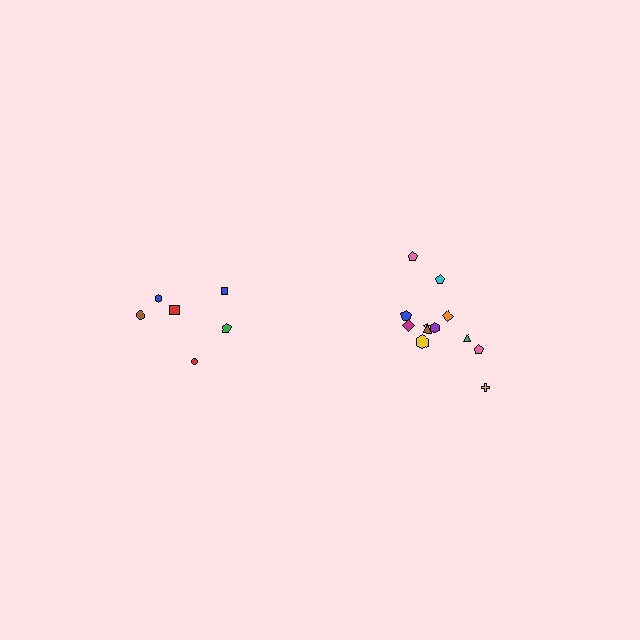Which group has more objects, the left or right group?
The right group.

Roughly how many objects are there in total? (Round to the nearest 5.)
Roughly 20 objects in total.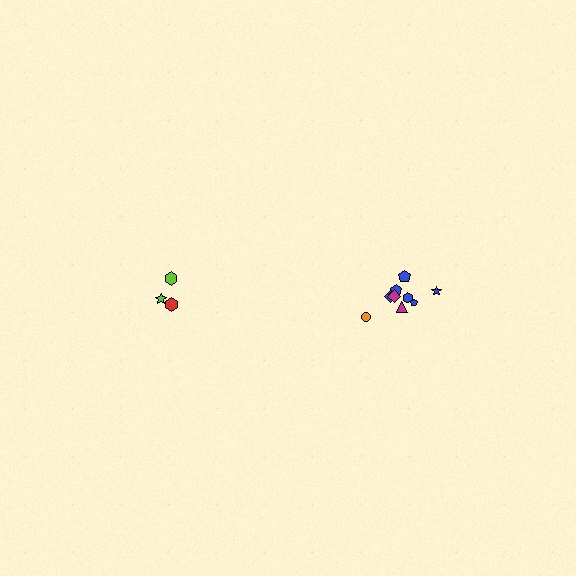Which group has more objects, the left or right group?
The right group.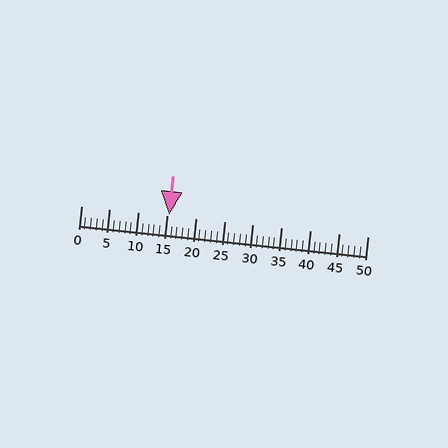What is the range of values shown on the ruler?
The ruler shows values from 0 to 50.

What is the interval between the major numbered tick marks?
The major tick marks are spaced 5 units apart.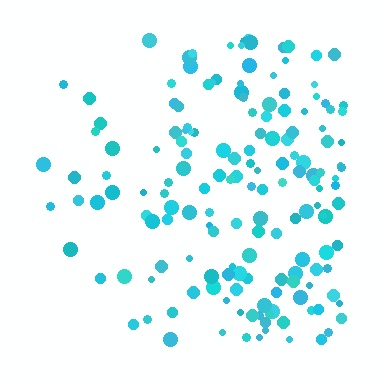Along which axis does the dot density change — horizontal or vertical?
Horizontal.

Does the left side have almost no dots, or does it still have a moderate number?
Still a moderate number, just noticeably fewer than the right.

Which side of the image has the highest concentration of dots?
The right.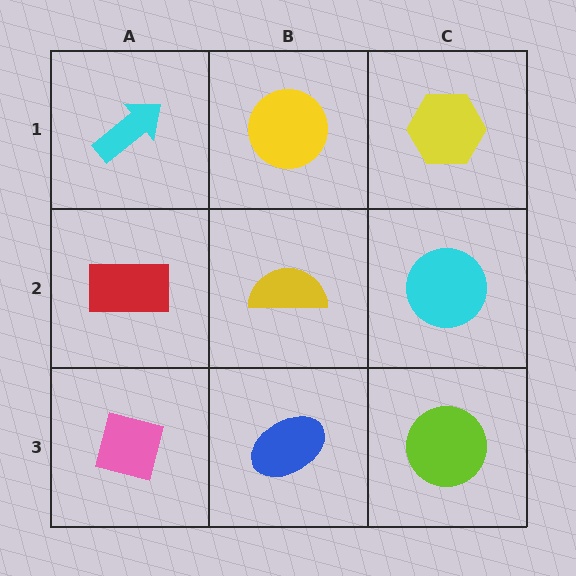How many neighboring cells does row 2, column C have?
3.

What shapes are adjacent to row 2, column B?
A yellow circle (row 1, column B), a blue ellipse (row 3, column B), a red rectangle (row 2, column A), a cyan circle (row 2, column C).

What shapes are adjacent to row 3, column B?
A yellow semicircle (row 2, column B), a pink square (row 3, column A), a lime circle (row 3, column C).